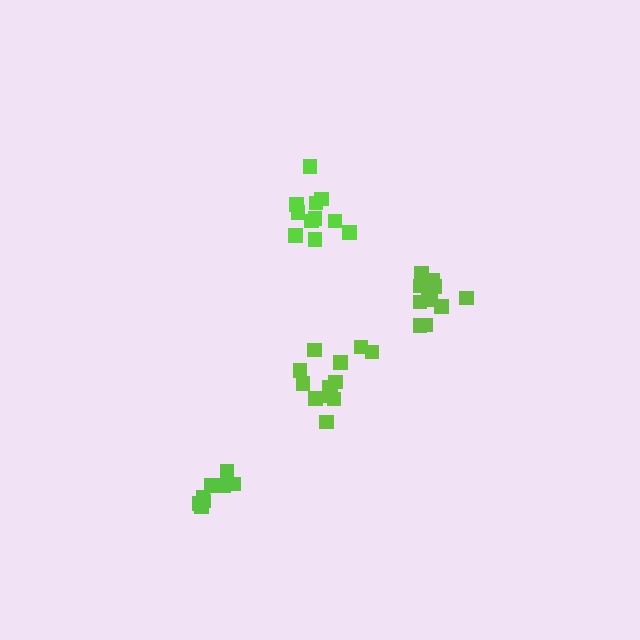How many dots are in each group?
Group 1: 12 dots, Group 2: 12 dots, Group 3: 11 dots, Group 4: 8 dots (43 total).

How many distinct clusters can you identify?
There are 4 distinct clusters.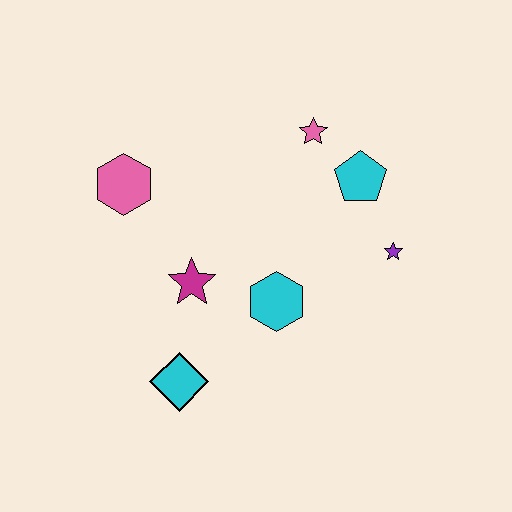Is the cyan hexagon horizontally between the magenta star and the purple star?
Yes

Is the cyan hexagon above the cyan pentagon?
No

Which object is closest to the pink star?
The cyan pentagon is closest to the pink star.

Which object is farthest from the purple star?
The pink hexagon is farthest from the purple star.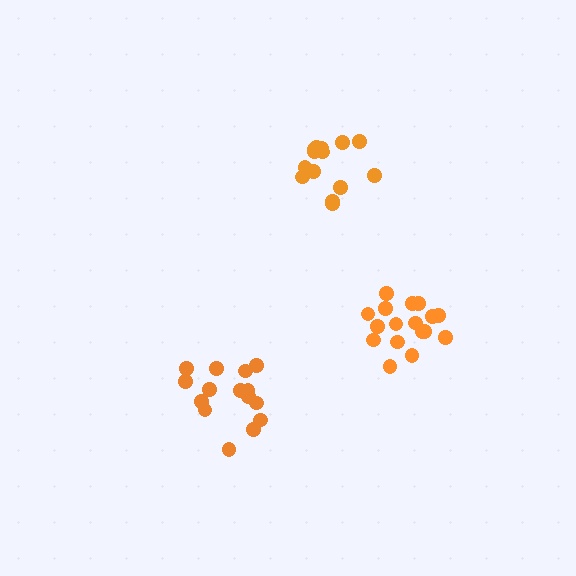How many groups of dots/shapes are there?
There are 3 groups.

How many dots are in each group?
Group 1: 17 dots, Group 2: 15 dots, Group 3: 14 dots (46 total).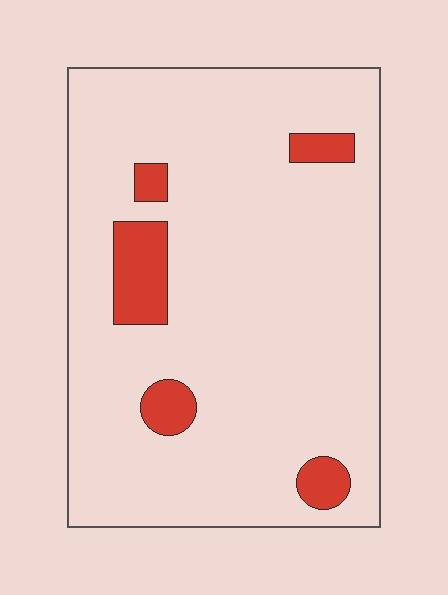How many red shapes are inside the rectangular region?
5.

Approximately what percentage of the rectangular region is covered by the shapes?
Approximately 10%.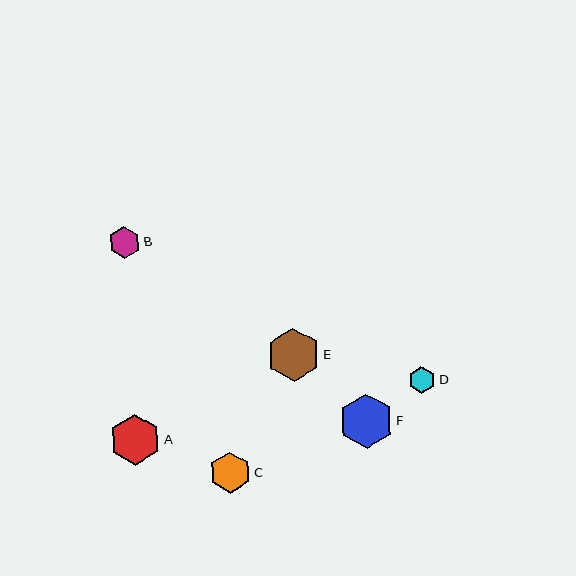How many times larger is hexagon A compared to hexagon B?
Hexagon A is approximately 1.6 times the size of hexagon B.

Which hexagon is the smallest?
Hexagon D is the smallest with a size of approximately 27 pixels.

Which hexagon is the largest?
Hexagon F is the largest with a size of approximately 54 pixels.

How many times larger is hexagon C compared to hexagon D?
Hexagon C is approximately 1.5 times the size of hexagon D.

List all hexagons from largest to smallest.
From largest to smallest: F, E, A, C, B, D.